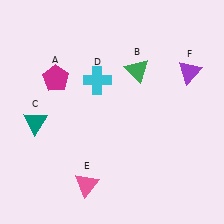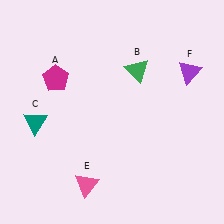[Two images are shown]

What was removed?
The cyan cross (D) was removed in Image 2.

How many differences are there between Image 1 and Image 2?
There is 1 difference between the two images.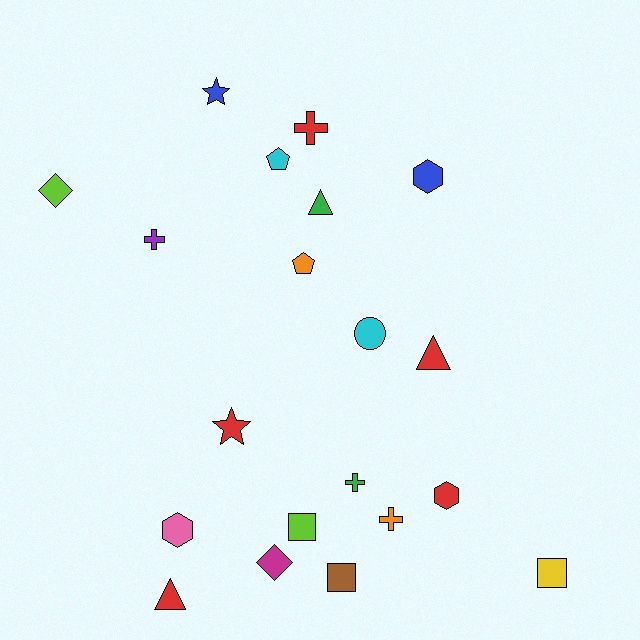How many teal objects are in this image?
There are no teal objects.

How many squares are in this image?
There are 3 squares.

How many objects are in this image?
There are 20 objects.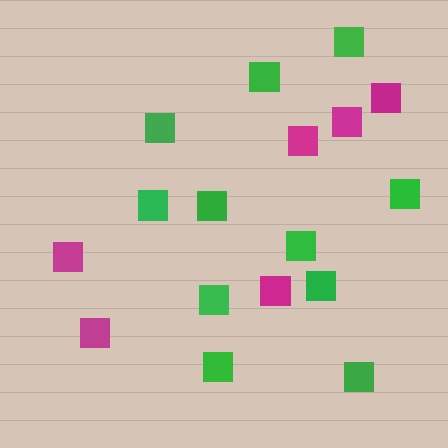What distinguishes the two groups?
There are 2 groups: one group of magenta squares (6) and one group of green squares (11).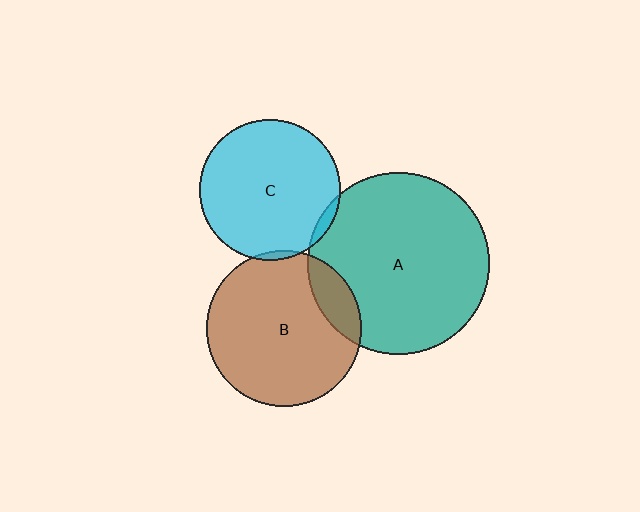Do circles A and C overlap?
Yes.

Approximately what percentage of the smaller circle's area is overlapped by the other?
Approximately 5%.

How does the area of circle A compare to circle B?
Approximately 1.4 times.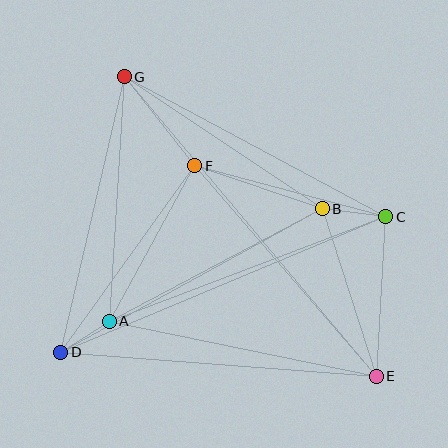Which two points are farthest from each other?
Points E and G are farthest from each other.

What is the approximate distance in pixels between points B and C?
The distance between B and C is approximately 64 pixels.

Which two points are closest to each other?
Points A and D are closest to each other.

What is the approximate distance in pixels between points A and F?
The distance between A and F is approximately 177 pixels.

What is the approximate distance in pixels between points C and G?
The distance between C and G is approximately 297 pixels.